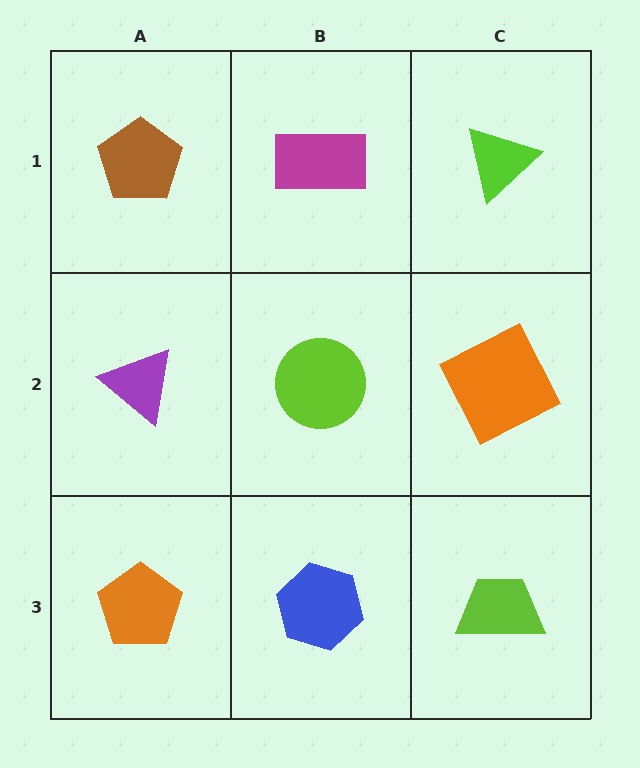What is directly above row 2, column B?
A magenta rectangle.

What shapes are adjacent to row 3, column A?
A purple triangle (row 2, column A), a blue hexagon (row 3, column B).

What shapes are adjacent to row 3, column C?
An orange square (row 2, column C), a blue hexagon (row 3, column B).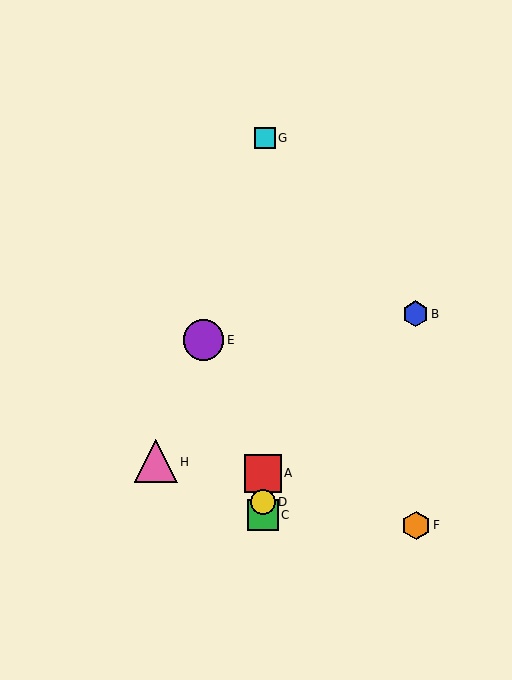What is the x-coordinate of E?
Object E is at x≈203.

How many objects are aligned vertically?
4 objects (A, C, D, G) are aligned vertically.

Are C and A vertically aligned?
Yes, both are at x≈263.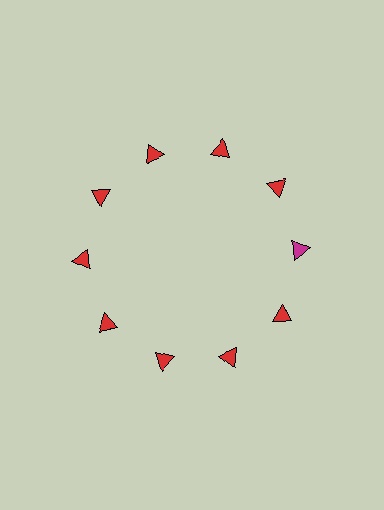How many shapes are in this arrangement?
There are 10 shapes arranged in a ring pattern.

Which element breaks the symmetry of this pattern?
The magenta triangle at roughly the 3 o'clock position breaks the symmetry. All other shapes are red triangles.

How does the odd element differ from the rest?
It has a different color: magenta instead of red.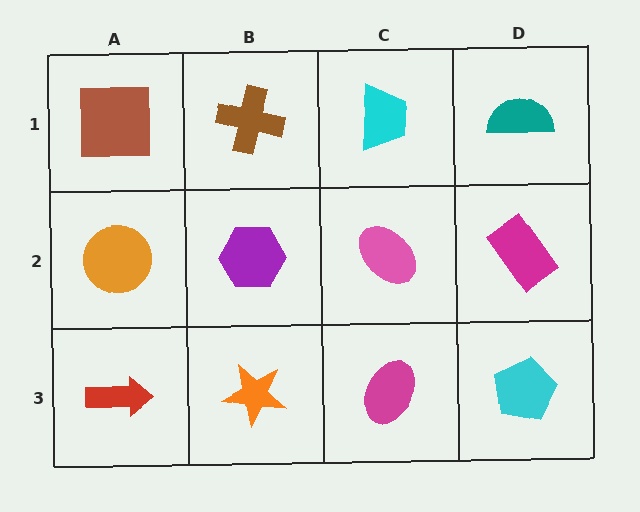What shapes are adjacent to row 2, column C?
A cyan trapezoid (row 1, column C), a magenta ellipse (row 3, column C), a purple hexagon (row 2, column B), a magenta rectangle (row 2, column D).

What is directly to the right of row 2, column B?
A pink ellipse.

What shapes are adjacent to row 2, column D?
A teal semicircle (row 1, column D), a cyan pentagon (row 3, column D), a pink ellipse (row 2, column C).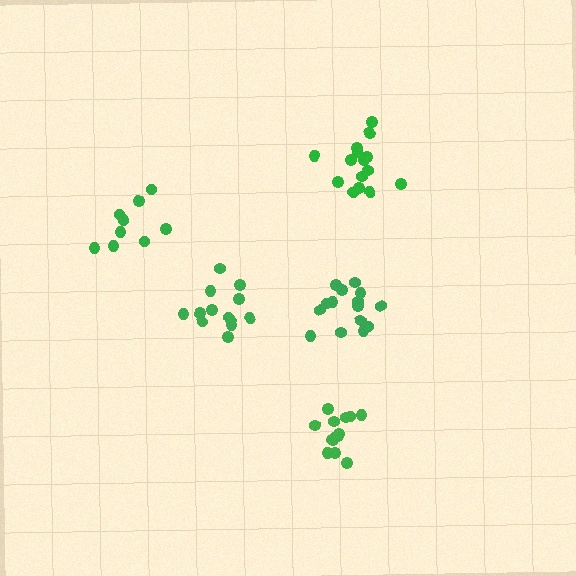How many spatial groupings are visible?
There are 5 spatial groupings.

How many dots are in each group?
Group 1: 15 dots, Group 2: 10 dots, Group 3: 13 dots, Group 4: 13 dots, Group 5: 15 dots (66 total).